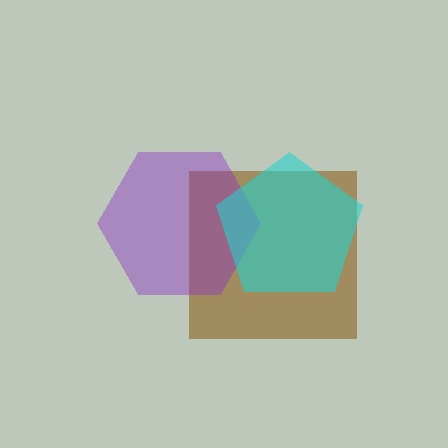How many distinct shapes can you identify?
There are 3 distinct shapes: a brown square, a purple hexagon, a cyan pentagon.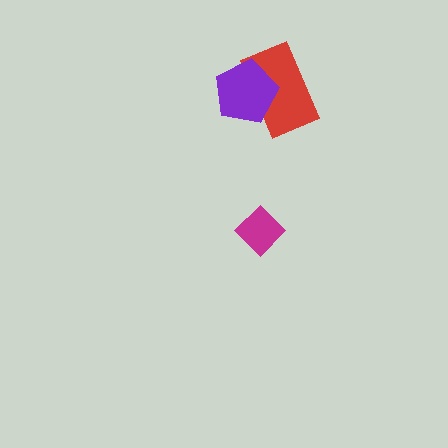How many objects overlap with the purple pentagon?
1 object overlaps with the purple pentagon.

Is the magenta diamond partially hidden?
No, no other shape covers it.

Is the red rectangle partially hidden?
Yes, it is partially covered by another shape.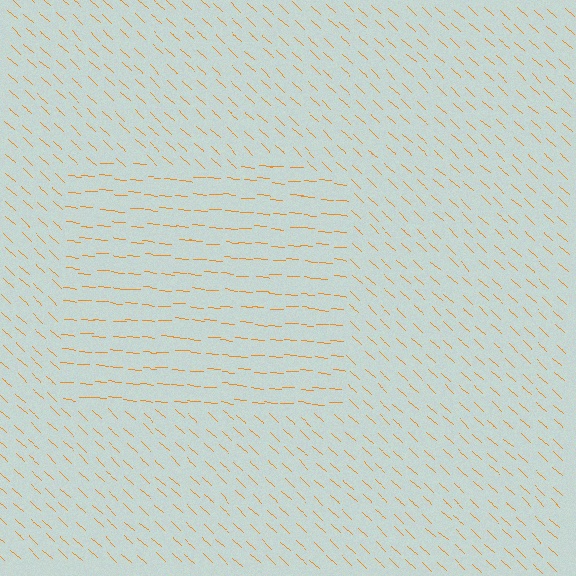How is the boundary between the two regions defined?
The boundary is defined purely by a change in line orientation (approximately 38 degrees difference). All lines are the same color and thickness.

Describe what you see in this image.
The image is filled with small orange line segments. A rectangle region in the image has lines oriented differently from the surrounding lines, creating a visible texture boundary.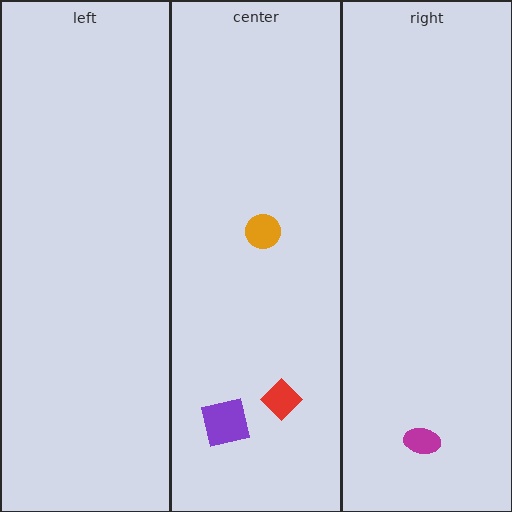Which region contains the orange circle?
The center region.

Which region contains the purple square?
The center region.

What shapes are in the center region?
The red diamond, the purple square, the orange circle.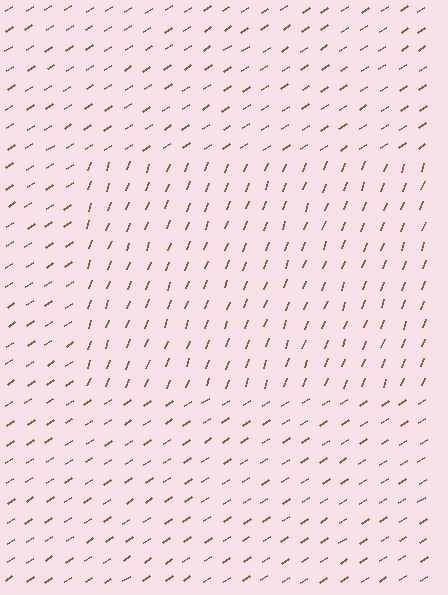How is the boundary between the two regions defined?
The boundary is defined purely by a change in line orientation (approximately 37 degrees difference). All lines are the same color and thickness.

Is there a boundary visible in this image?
Yes, there is a texture boundary formed by a change in line orientation.